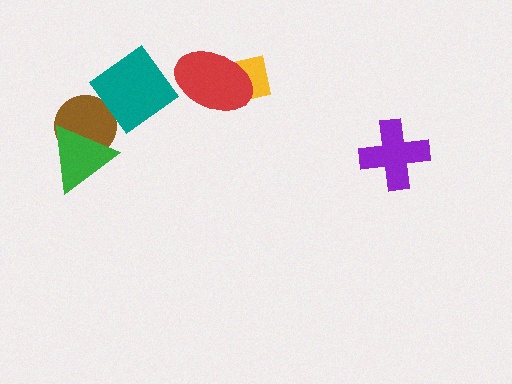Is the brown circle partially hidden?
Yes, it is partially covered by another shape.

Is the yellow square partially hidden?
Yes, it is partially covered by another shape.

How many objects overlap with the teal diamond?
0 objects overlap with the teal diamond.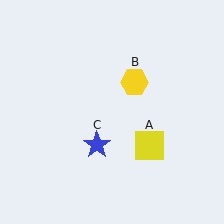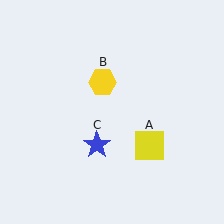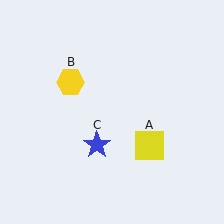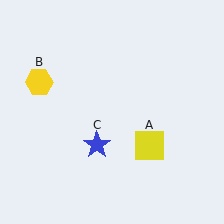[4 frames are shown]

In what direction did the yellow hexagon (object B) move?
The yellow hexagon (object B) moved left.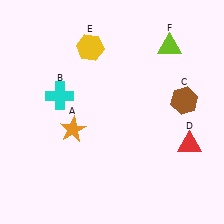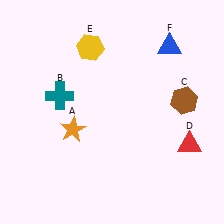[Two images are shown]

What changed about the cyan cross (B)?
In Image 1, B is cyan. In Image 2, it changed to teal.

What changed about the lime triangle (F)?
In Image 1, F is lime. In Image 2, it changed to blue.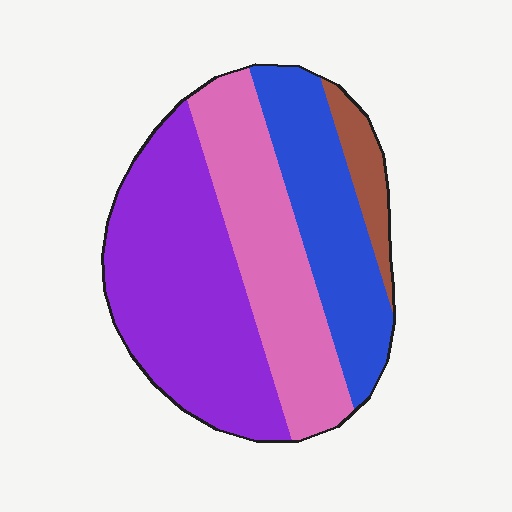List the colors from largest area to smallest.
From largest to smallest: purple, pink, blue, brown.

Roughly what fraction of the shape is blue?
Blue takes up about one quarter (1/4) of the shape.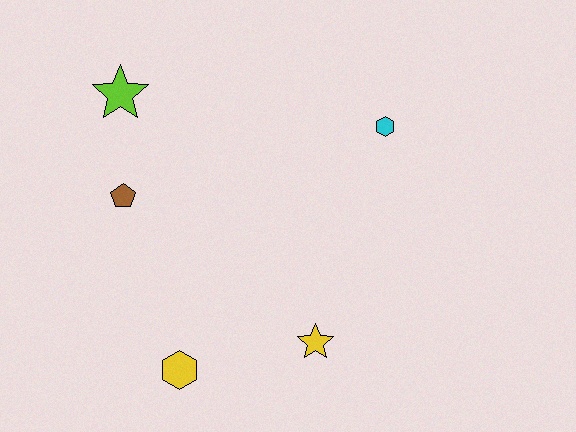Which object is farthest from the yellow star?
The lime star is farthest from the yellow star.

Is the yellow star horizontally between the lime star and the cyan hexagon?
Yes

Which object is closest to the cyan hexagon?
The yellow star is closest to the cyan hexagon.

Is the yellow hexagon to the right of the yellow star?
No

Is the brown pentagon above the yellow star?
Yes